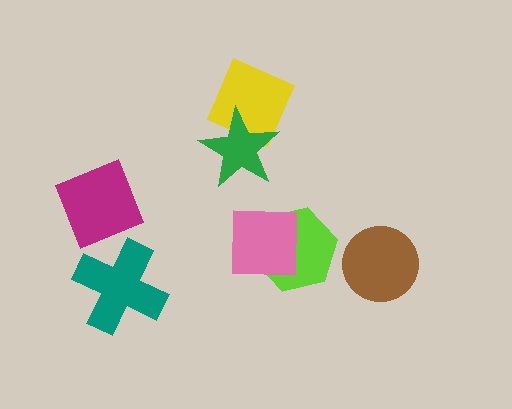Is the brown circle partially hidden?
No, no other shape covers it.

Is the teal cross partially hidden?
Yes, it is partially covered by another shape.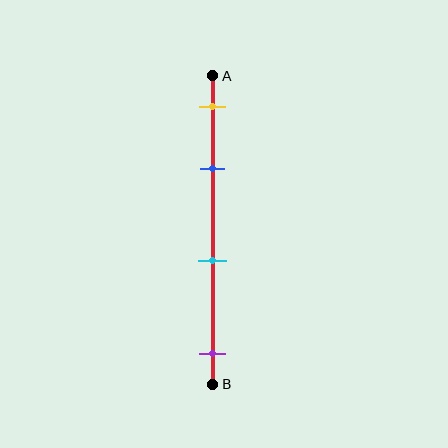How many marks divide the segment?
There are 4 marks dividing the segment.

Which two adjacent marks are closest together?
The yellow and blue marks are the closest adjacent pair.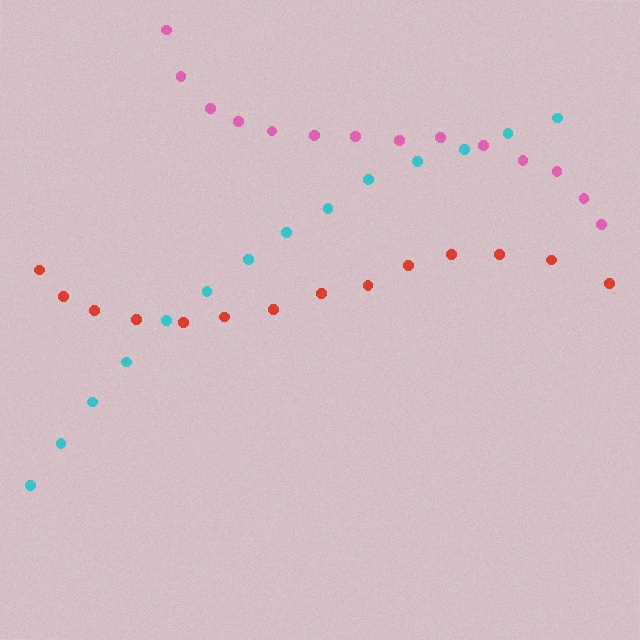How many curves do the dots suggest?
There are 3 distinct paths.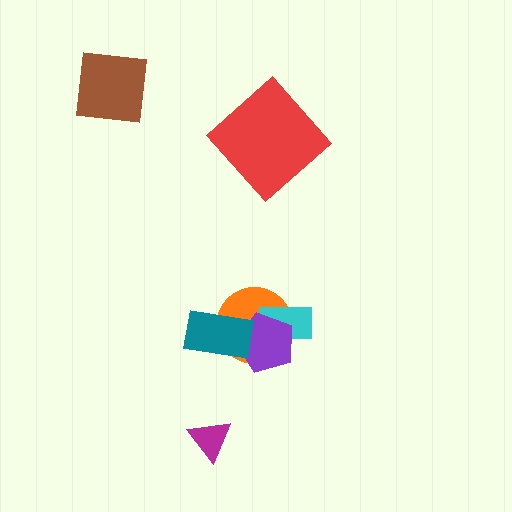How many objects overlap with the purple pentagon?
3 objects overlap with the purple pentagon.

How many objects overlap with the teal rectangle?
2 objects overlap with the teal rectangle.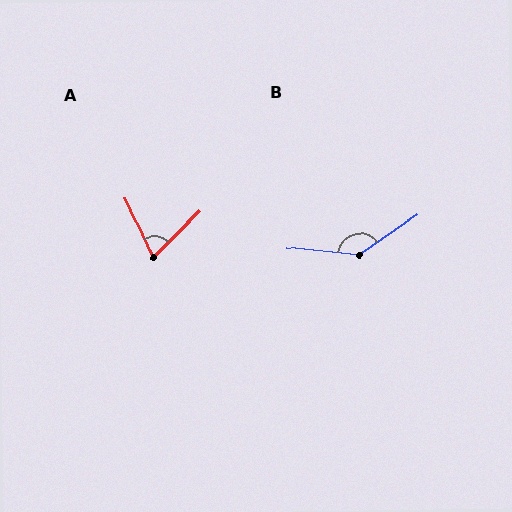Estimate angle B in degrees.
Approximately 140 degrees.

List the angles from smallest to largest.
A (70°), B (140°).